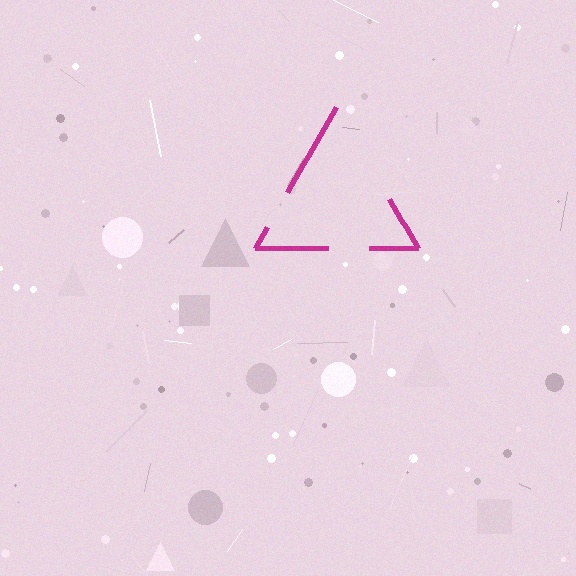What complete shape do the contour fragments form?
The contour fragments form a triangle.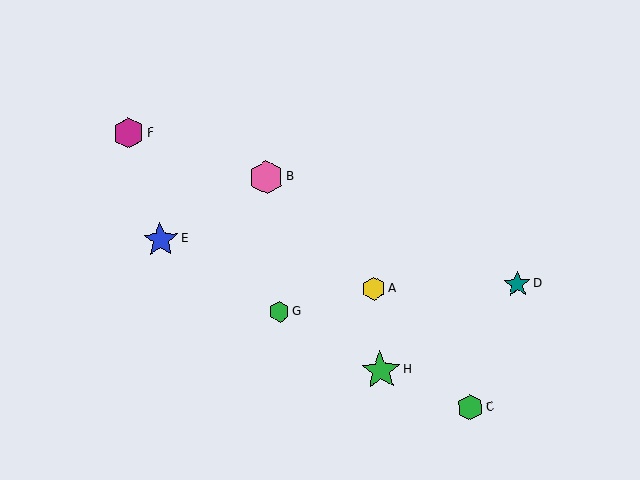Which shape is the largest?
The green star (labeled H) is the largest.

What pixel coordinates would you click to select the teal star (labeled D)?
Click at (517, 284) to select the teal star D.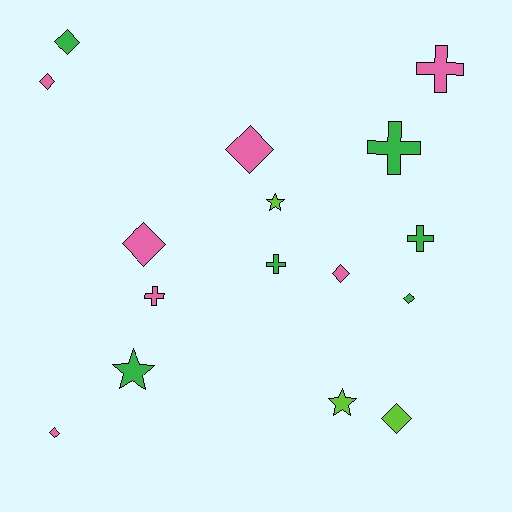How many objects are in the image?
There are 16 objects.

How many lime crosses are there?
There are no lime crosses.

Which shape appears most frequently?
Diamond, with 8 objects.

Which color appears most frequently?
Pink, with 7 objects.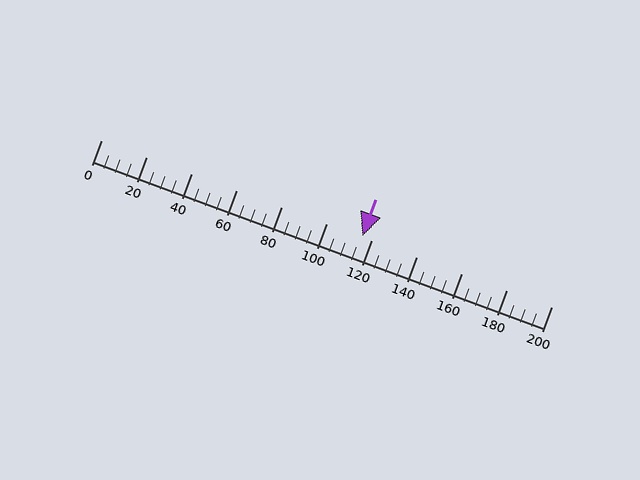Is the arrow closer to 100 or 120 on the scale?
The arrow is closer to 120.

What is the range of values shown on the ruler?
The ruler shows values from 0 to 200.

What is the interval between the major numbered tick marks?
The major tick marks are spaced 20 units apart.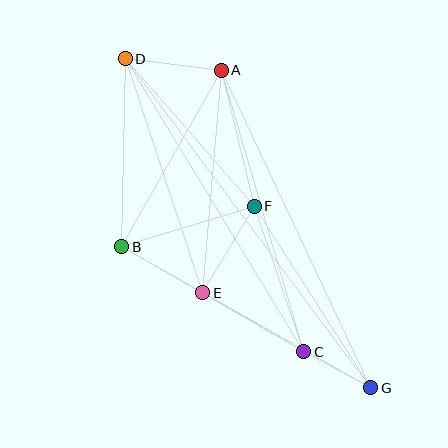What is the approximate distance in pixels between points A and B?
The distance between A and B is approximately 203 pixels.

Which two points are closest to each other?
Points C and G are closest to each other.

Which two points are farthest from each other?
Points D and G are farthest from each other.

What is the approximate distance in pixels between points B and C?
The distance between B and C is approximately 210 pixels.